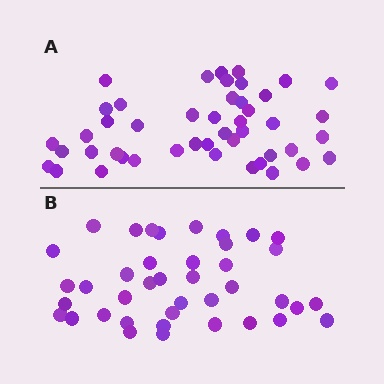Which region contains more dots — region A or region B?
Region A (the top region) has more dots.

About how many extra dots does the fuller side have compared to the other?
Region A has about 6 more dots than region B.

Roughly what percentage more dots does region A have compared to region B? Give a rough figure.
About 15% more.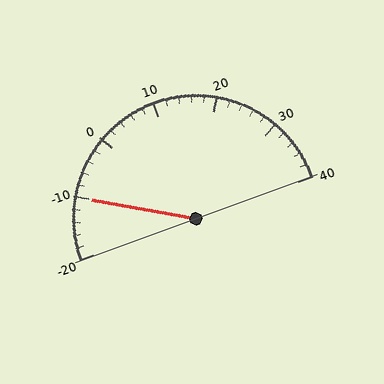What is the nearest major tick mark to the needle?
The nearest major tick mark is -10.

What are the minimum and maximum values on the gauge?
The gauge ranges from -20 to 40.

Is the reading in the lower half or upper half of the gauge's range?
The reading is in the lower half of the range (-20 to 40).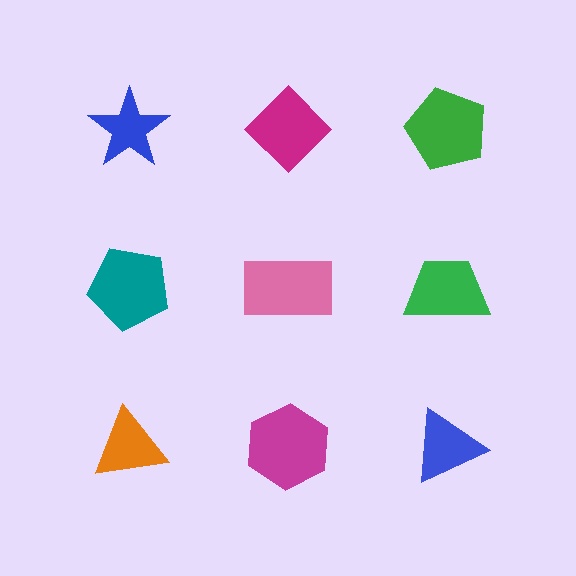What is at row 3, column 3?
A blue triangle.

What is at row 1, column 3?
A green pentagon.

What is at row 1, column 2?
A magenta diamond.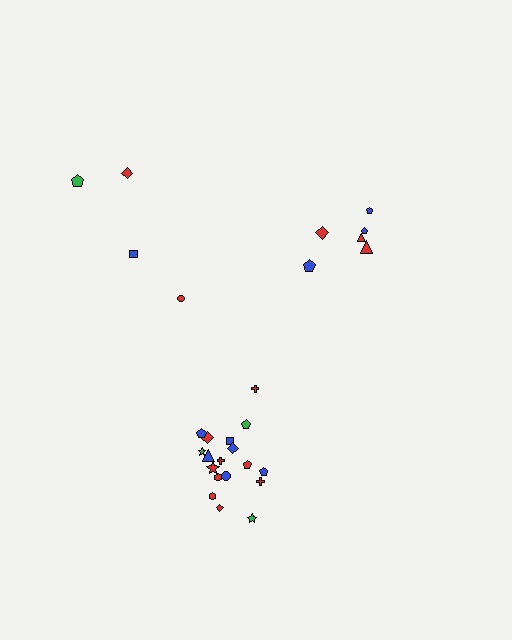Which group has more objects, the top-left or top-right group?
The top-right group.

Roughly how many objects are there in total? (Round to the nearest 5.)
Roughly 30 objects in total.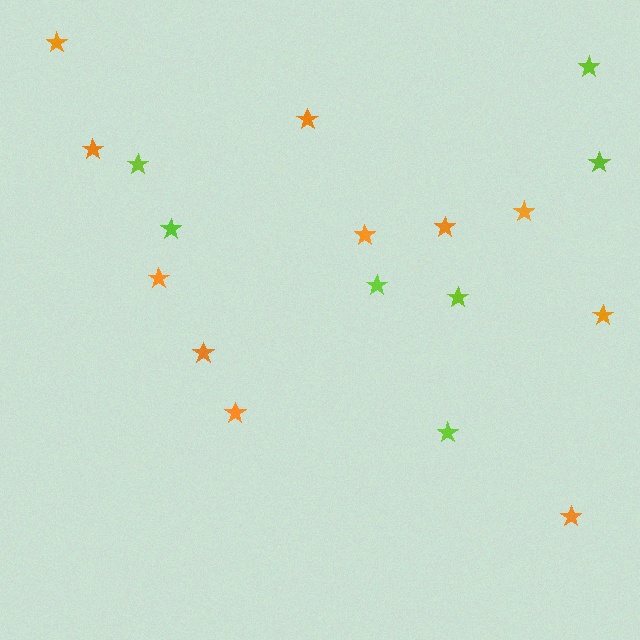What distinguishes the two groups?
There are 2 groups: one group of lime stars (7) and one group of orange stars (11).